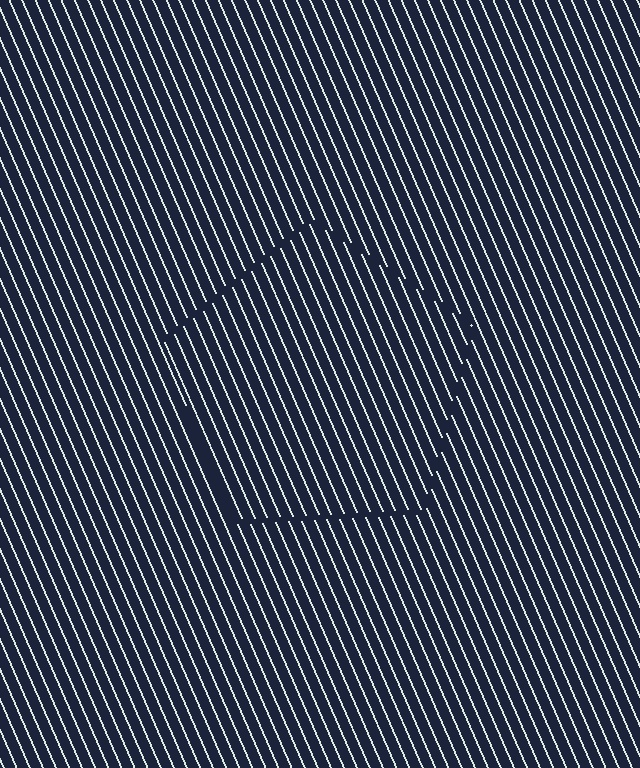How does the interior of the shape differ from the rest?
The interior of the shape contains the same grating, shifted by half a period — the contour is defined by the phase discontinuity where line-ends from the inner and outer gratings abut.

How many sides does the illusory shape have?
5 sides — the line-ends trace a pentagon.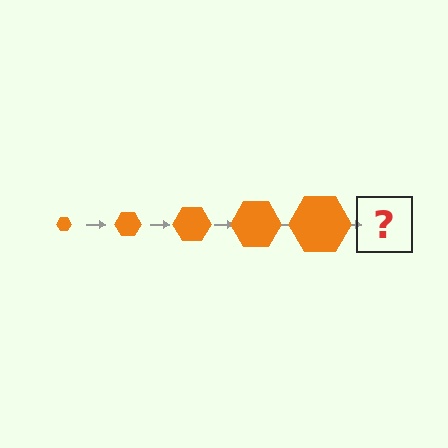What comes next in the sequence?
The next element should be an orange hexagon, larger than the previous one.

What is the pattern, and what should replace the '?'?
The pattern is that the hexagon gets progressively larger each step. The '?' should be an orange hexagon, larger than the previous one.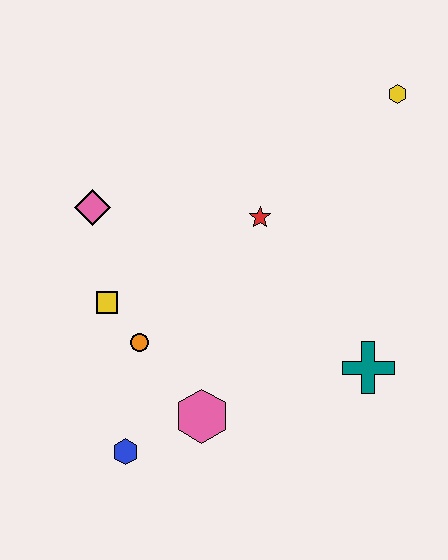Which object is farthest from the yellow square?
The yellow hexagon is farthest from the yellow square.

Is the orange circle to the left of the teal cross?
Yes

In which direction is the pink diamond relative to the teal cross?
The pink diamond is to the left of the teal cross.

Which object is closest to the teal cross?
The pink hexagon is closest to the teal cross.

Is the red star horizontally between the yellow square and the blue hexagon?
No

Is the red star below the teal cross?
No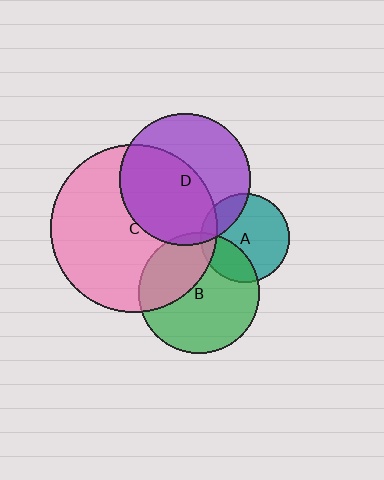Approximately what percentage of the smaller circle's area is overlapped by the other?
Approximately 55%.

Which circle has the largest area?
Circle C (pink).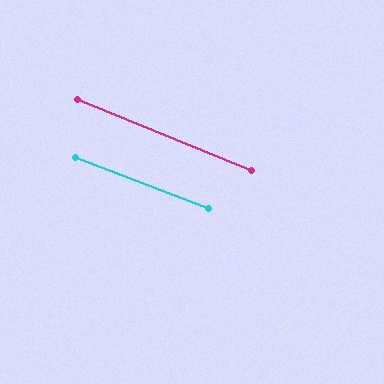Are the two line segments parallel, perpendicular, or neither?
Parallel — their directions differ by only 1.3°.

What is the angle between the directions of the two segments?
Approximately 1 degree.